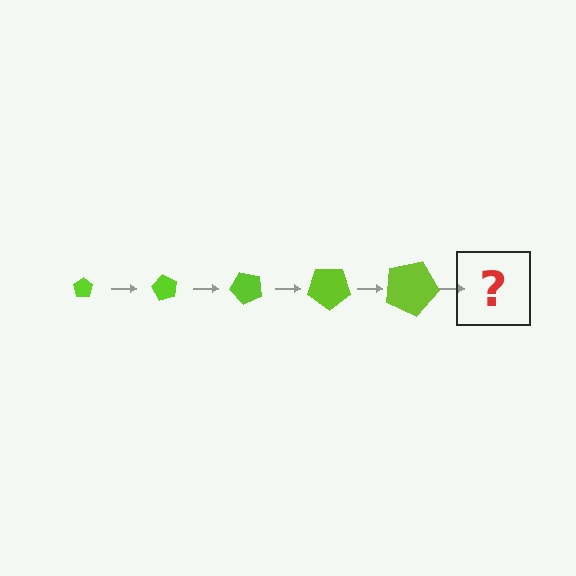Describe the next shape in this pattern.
It should be a pentagon, larger than the previous one and rotated 300 degrees from the start.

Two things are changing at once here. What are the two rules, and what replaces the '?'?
The two rules are that the pentagon grows larger each step and it rotates 60 degrees each step. The '?' should be a pentagon, larger than the previous one and rotated 300 degrees from the start.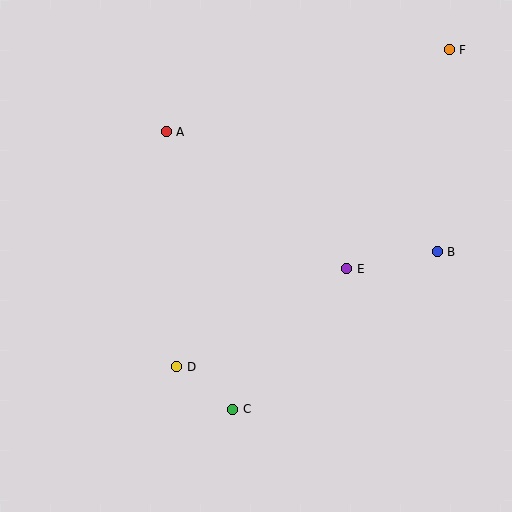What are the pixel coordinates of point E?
Point E is at (347, 269).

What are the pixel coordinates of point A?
Point A is at (166, 132).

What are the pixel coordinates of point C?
Point C is at (233, 409).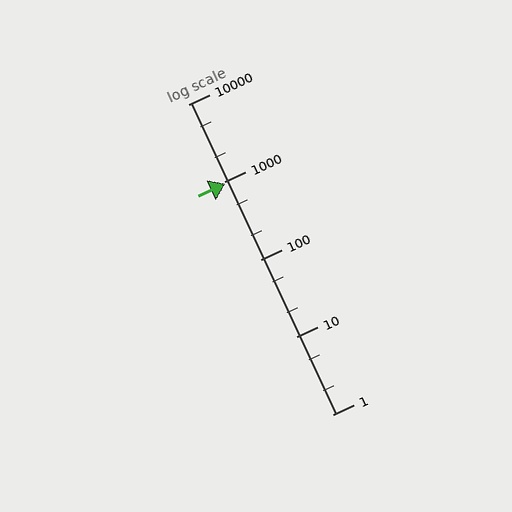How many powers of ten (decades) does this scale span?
The scale spans 4 decades, from 1 to 10000.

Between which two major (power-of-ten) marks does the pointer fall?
The pointer is between 100 and 1000.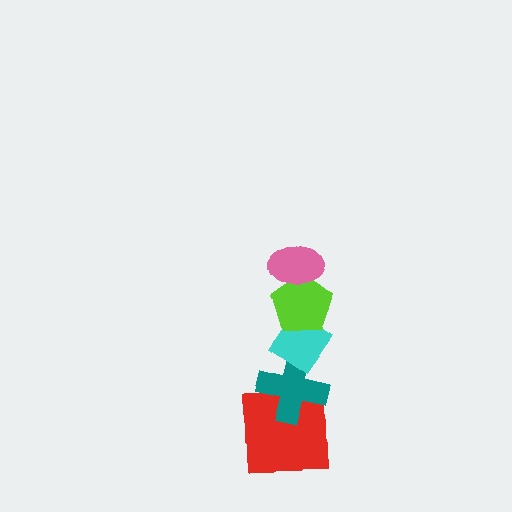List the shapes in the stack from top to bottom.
From top to bottom: the pink ellipse, the lime pentagon, the cyan diamond, the teal cross, the red square.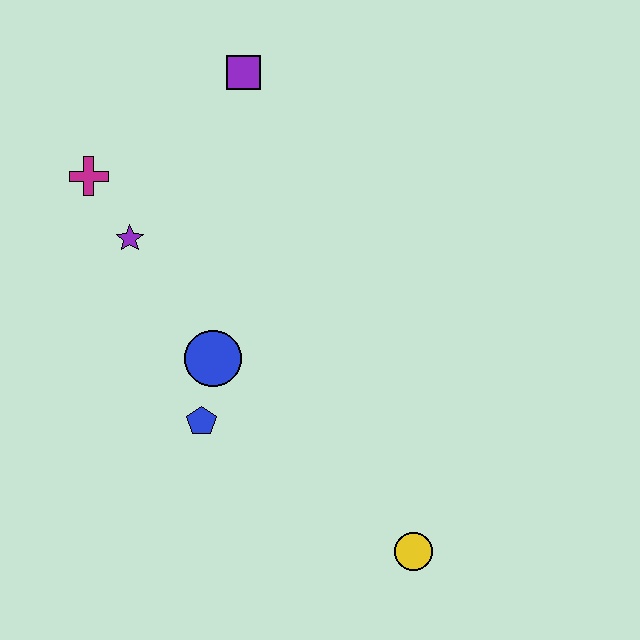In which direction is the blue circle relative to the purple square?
The blue circle is below the purple square.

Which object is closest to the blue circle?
The blue pentagon is closest to the blue circle.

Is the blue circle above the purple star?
No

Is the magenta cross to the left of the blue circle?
Yes